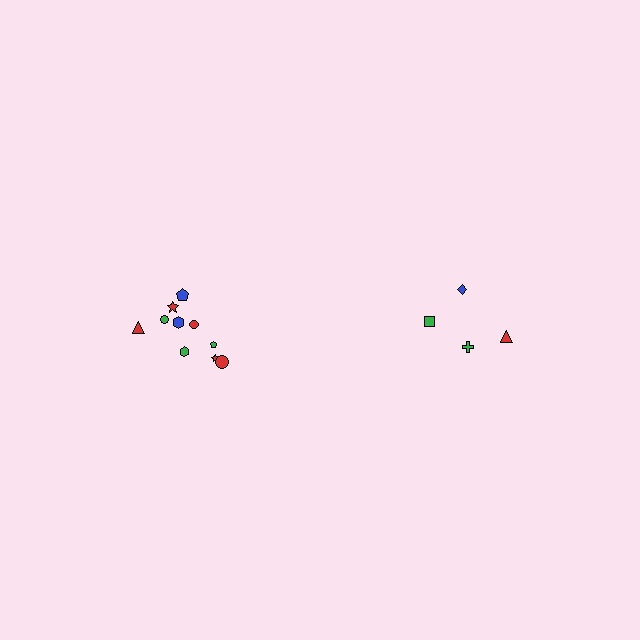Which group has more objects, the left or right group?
The left group.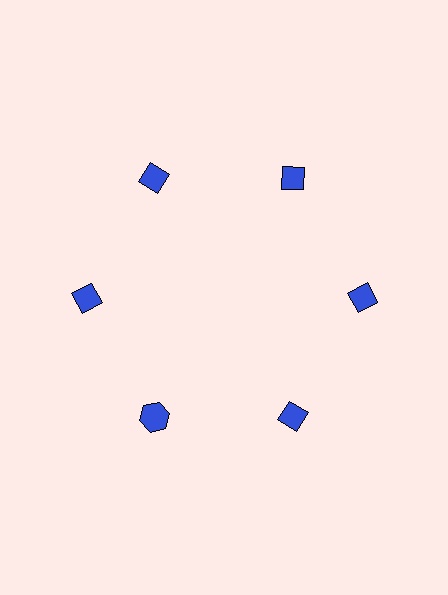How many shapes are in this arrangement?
There are 6 shapes arranged in a ring pattern.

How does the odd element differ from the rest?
It has a different shape: hexagon instead of diamond.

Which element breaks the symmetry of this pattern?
The blue hexagon at roughly the 7 o'clock position breaks the symmetry. All other shapes are blue diamonds.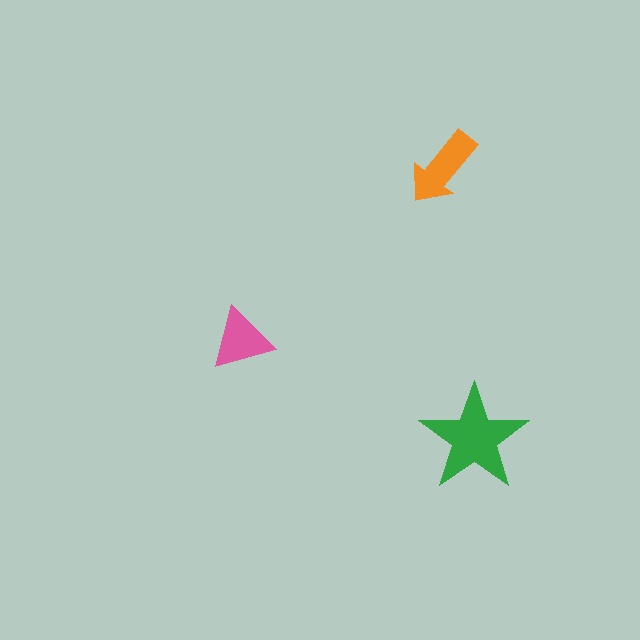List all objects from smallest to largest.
The pink triangle, the orange arrow, the green star.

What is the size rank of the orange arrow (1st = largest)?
2nd.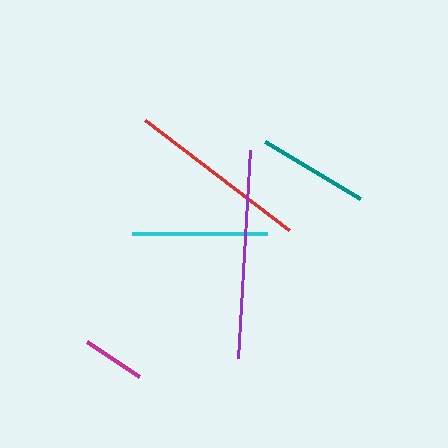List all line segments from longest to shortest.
From longest to shortest: purple, red, cyan, teal, magenta.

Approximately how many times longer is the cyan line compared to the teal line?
The cyan line is approximately 1.2 times the length of the teal line.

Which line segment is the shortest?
The magenta line is the shortest at approximately 62 pixels.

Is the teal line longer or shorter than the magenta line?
The teal line is longer than the magenta line.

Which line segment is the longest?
The purple line is the longest at approximately 208 pixels.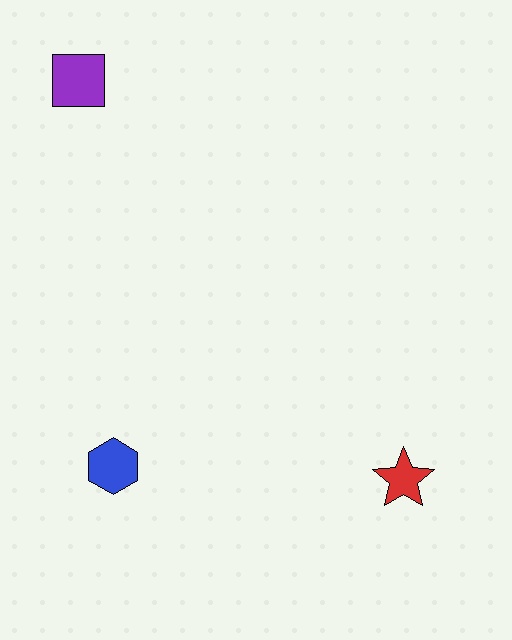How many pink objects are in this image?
There are no pink objects.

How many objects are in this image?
There are 3 objects.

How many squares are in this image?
There is 1 square.